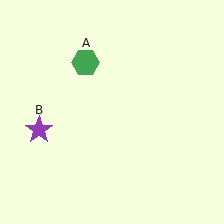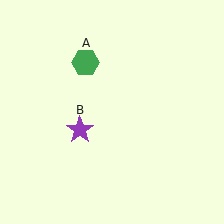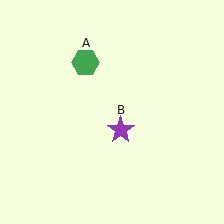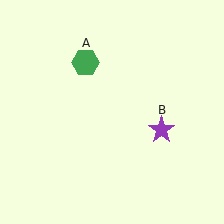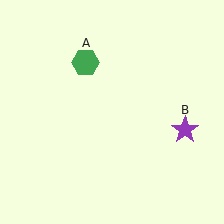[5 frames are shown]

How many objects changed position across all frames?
1 object changed position: purple star (object B).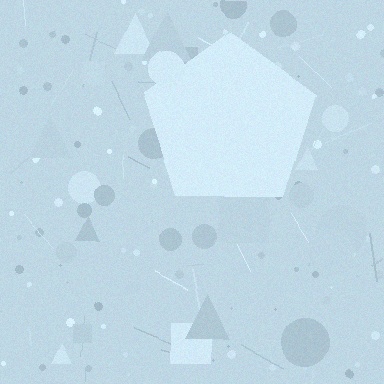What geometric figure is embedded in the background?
A pentagon is embedded in the background.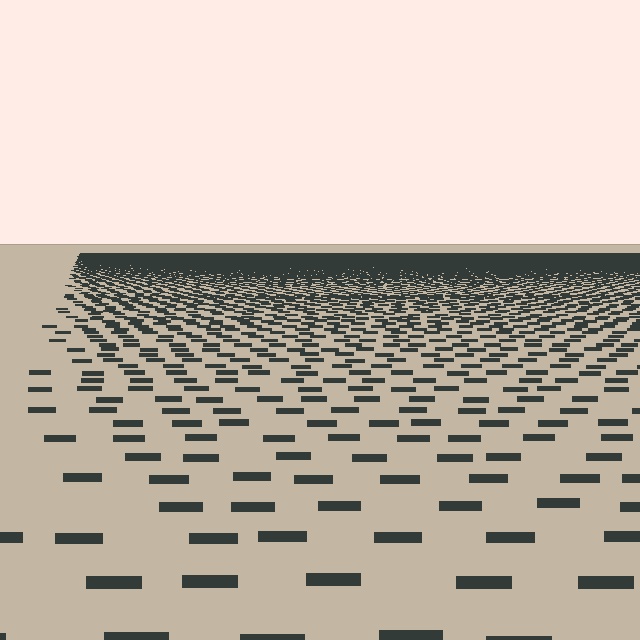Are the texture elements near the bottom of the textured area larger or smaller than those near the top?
Larger. Near the bottom, elements are closer to the viewer and appear at a bigger on-screen size.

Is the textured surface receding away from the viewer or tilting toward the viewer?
The surface is receding away from the viewer. Texture elements get smaller and denser toward the top.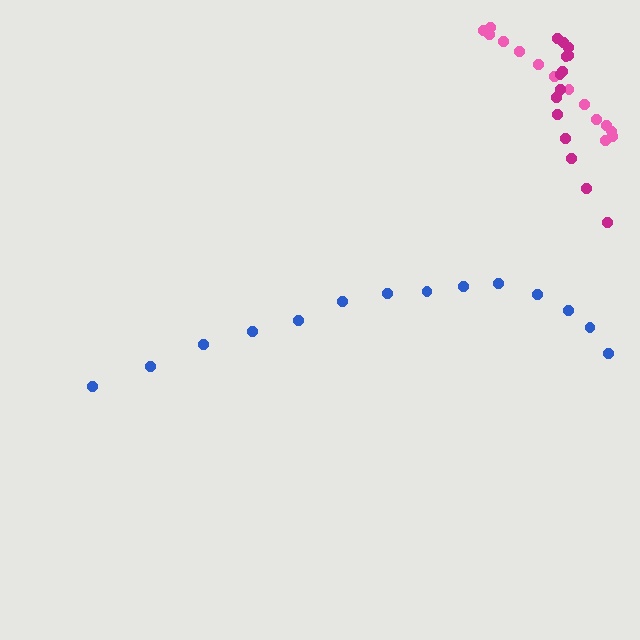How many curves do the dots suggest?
There are 3 distinct paths.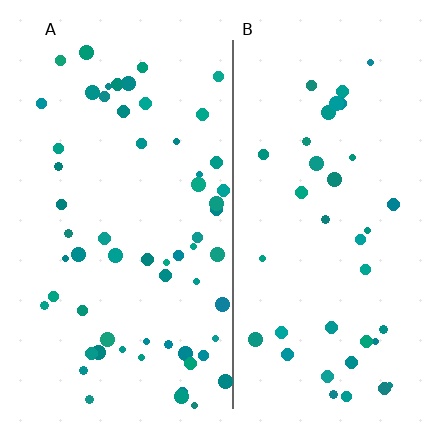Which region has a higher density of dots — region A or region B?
A (the left).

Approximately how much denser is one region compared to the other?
Approximately 1.7× — region A over region B.